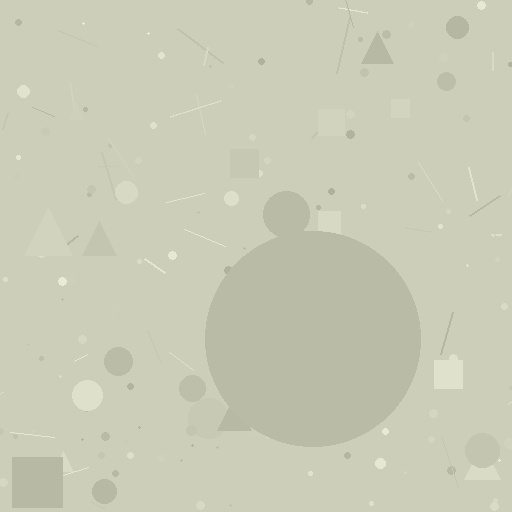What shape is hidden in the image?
A circle is hidden in the image.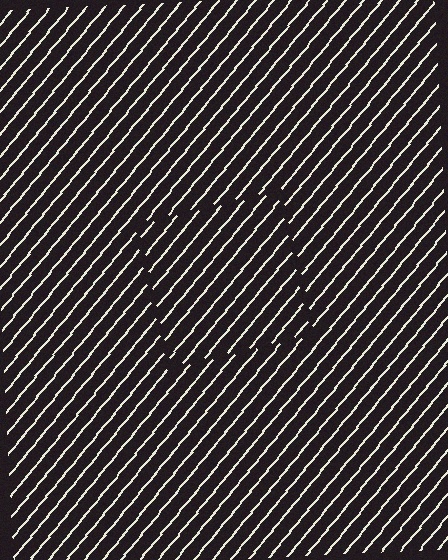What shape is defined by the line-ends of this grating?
An illusory square. The interior of the shape contains the same grating, shifted by half a period — the contour is defined by the phase discontinuity where line-ends from the inner and outer gratings abut.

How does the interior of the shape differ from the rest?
The interior of the shape contains the same grating, shifted by half a period — the contour is defined by the phase discontinuity where line-ends from the inner and outer gratings abut.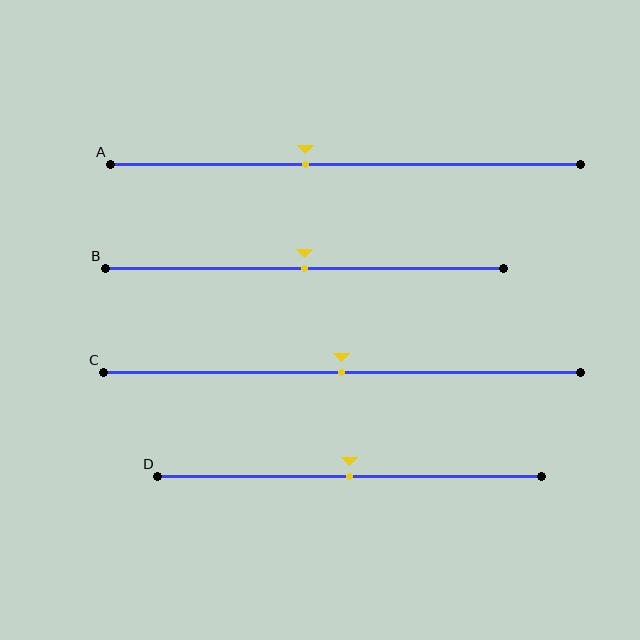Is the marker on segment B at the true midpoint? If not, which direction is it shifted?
Yes, the marker on segment B is at the true midpoint.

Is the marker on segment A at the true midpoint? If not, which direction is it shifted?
No, the marker on segment A is shifted to the left by about 9% of the segment length.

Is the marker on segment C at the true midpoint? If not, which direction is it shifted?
Yes, the marker on segment C is at the true midpoint.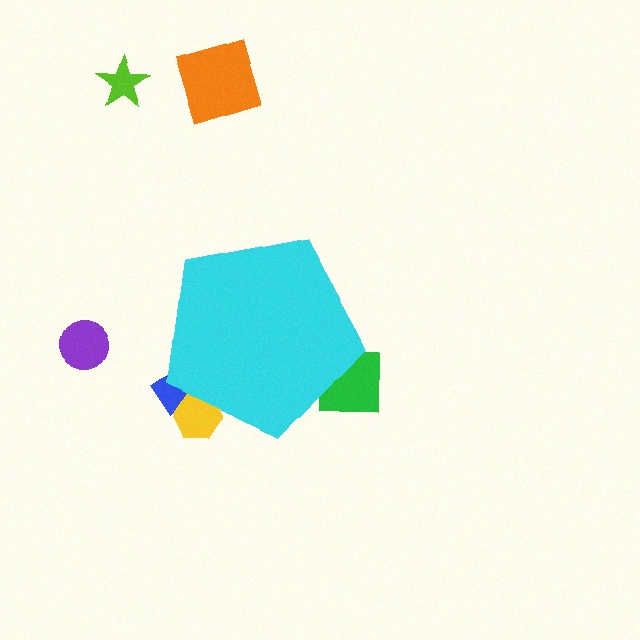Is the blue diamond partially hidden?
Yes, the blue diamond is partially hidden behind the cyan pentagon.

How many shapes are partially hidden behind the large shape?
3 shapes are partially hidden.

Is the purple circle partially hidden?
No, the purple circle is fully visible.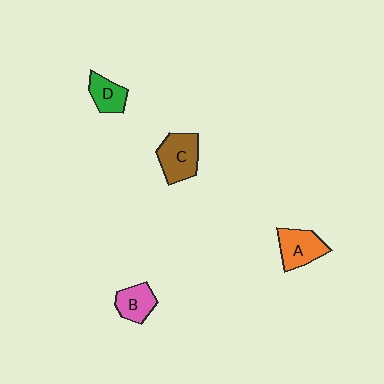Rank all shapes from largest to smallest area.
From largest to smallest: C (brown), A (orange), B (pink), D (green).